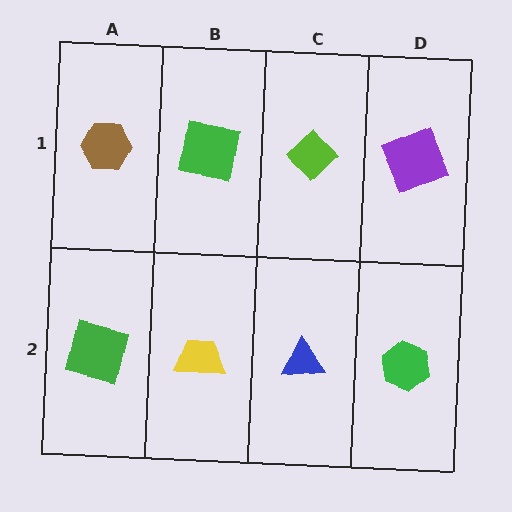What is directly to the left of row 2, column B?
A green square.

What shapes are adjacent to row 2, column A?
A brown hexagon (row 1, column A), a yellow trapezoid (row 2, column B).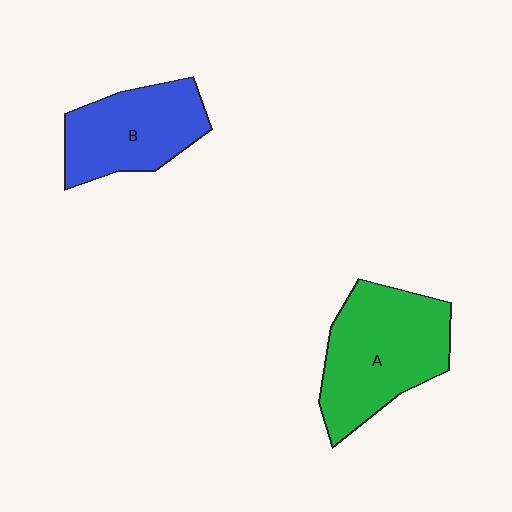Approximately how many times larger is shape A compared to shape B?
Approximately 1.3 times.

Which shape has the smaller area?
Shape B (blue).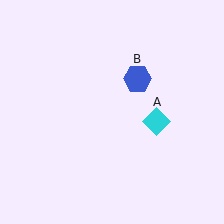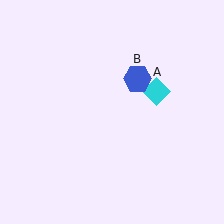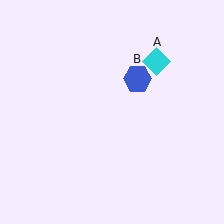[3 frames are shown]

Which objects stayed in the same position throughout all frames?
Blue hexagon (object B) remained stationary.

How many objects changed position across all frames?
1 object changed position: cyan diamond (object A).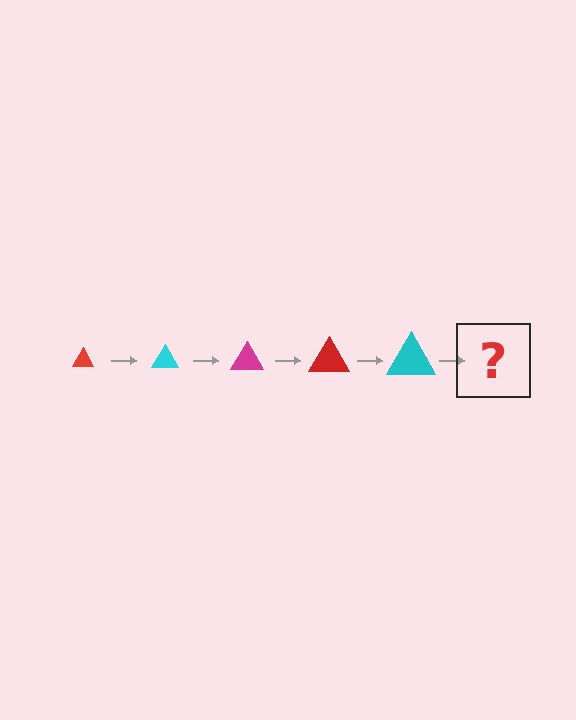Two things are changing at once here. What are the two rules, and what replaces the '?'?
The two rules are that the triangle grows larger each step and the color cycles through red, cyan, and magenta. The '?' should be a magenta triangle, larger than the previous one.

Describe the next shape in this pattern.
It should be a magenta triangle, larger than the previous one.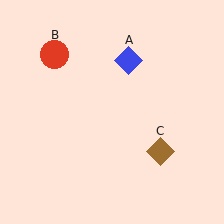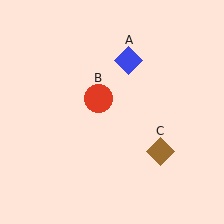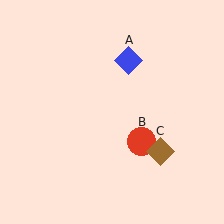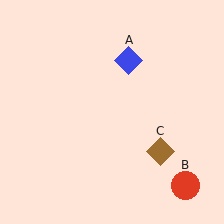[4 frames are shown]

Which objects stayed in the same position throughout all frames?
Blue diamond (object A) and brown diamond (object C) remained stationary.